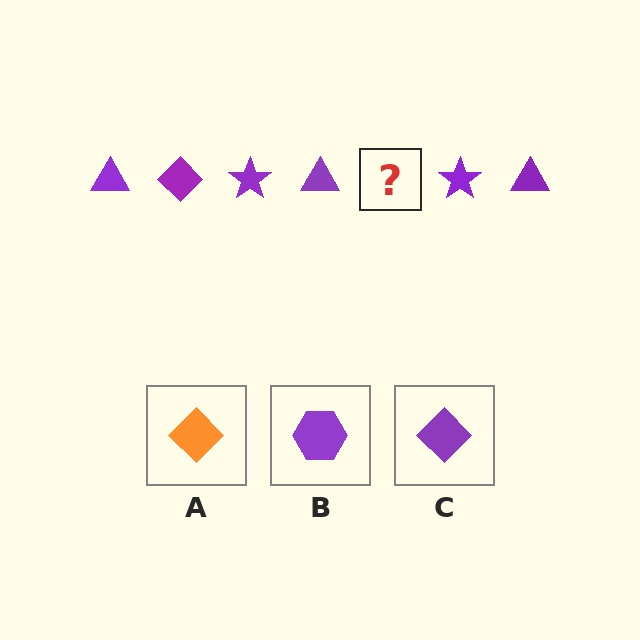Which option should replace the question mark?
Option C.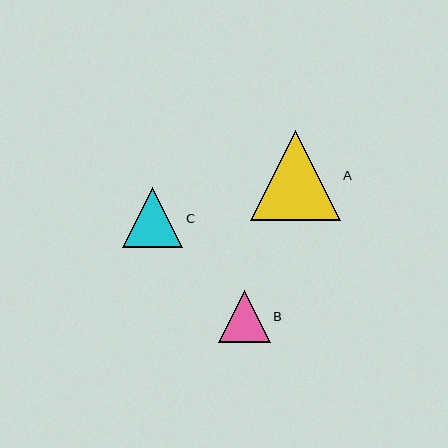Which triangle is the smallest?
Triangle B is the smallest with a size of approximately 52 pixels.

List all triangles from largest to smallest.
From largest to smallest: A, C, B.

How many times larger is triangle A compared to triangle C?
Triangle A is approximately 1.5 times the size of triangle C.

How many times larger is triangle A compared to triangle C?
Triangle A is approximately 1.5 times the size of triangle C.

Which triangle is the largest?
Triangle A is the largest with a size of approximately 90 pixels.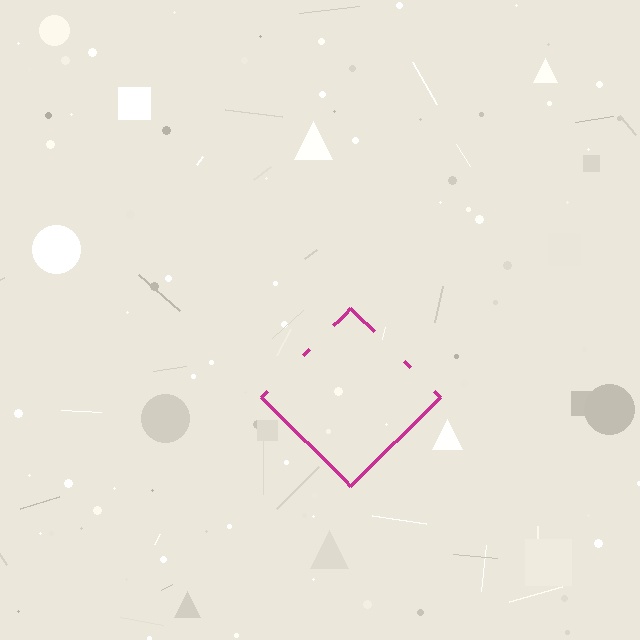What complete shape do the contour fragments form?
The contour fragments form a diamond.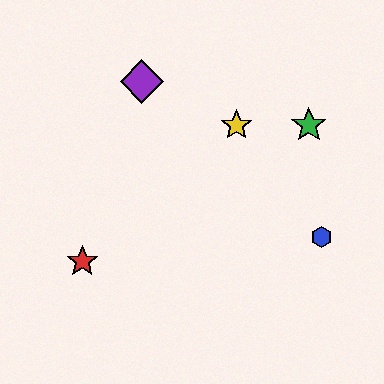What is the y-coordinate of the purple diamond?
The purple diamond is at y≈82.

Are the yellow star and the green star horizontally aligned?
Yes, both are at y≈125.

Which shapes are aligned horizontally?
The green star, the yellow star are aligned horizontally.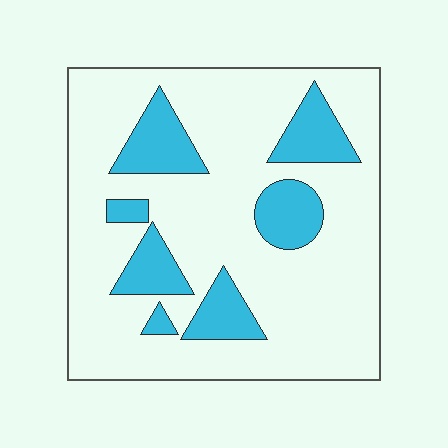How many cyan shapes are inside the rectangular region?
7.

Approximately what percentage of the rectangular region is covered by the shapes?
Approximately 20%.